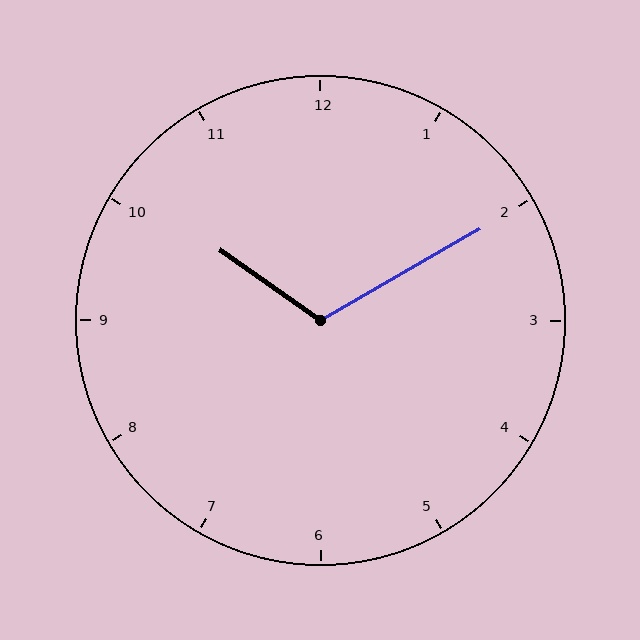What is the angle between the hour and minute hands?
Approximately 115 degrees.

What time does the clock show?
10:10.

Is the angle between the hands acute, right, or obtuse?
It is obtuse.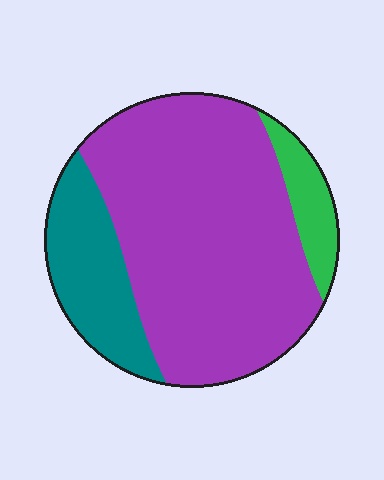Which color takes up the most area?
Purple, at roughly 70%.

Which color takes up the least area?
Green, at roughly 10%.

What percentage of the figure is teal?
Teal takes up about one fifth (1/5) of the figure.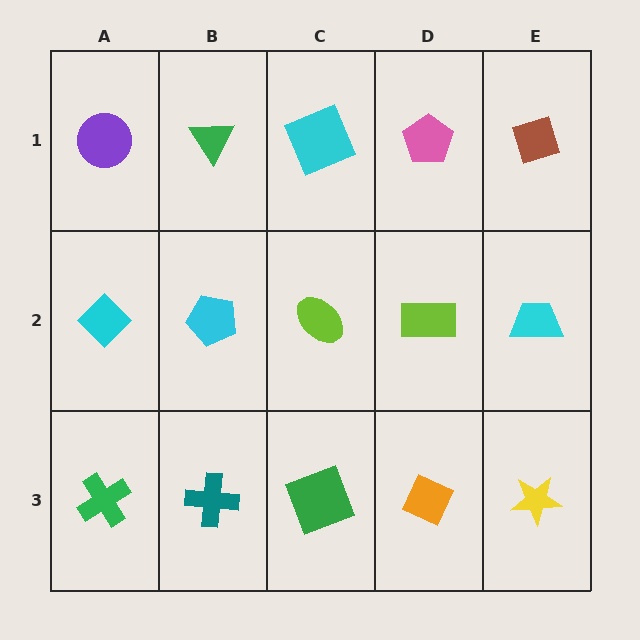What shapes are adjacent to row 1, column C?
A lime ellipse (row 2, column C), a green triangle (row 1, column B), a pink pentagon (row 1, column D).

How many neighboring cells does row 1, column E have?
2.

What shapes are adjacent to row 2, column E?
A brown diamond (row 1, column E), a yellow star (row 3, column E), a lime rectangle (row 2, column D).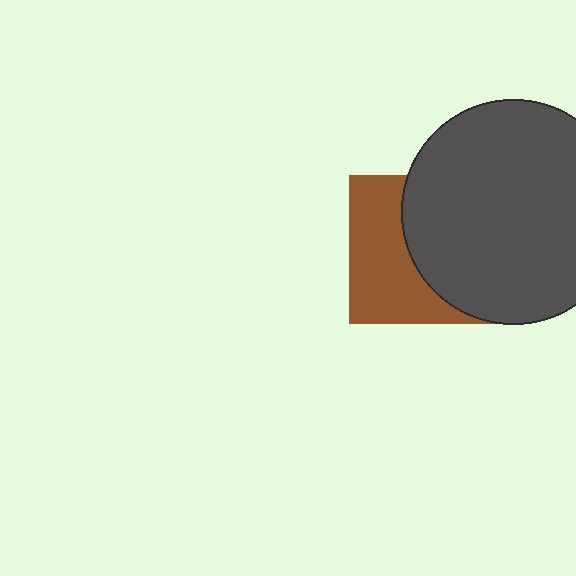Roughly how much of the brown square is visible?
About half of it is visible (roughly 47%).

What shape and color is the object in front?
The object in front is a dark gray circle.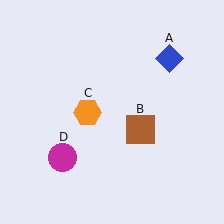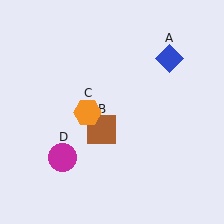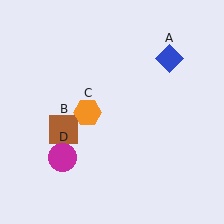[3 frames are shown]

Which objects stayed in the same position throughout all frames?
Blue diamond (object A) and orange hexagon (object C) and magenta circle (object D) remained stationary.